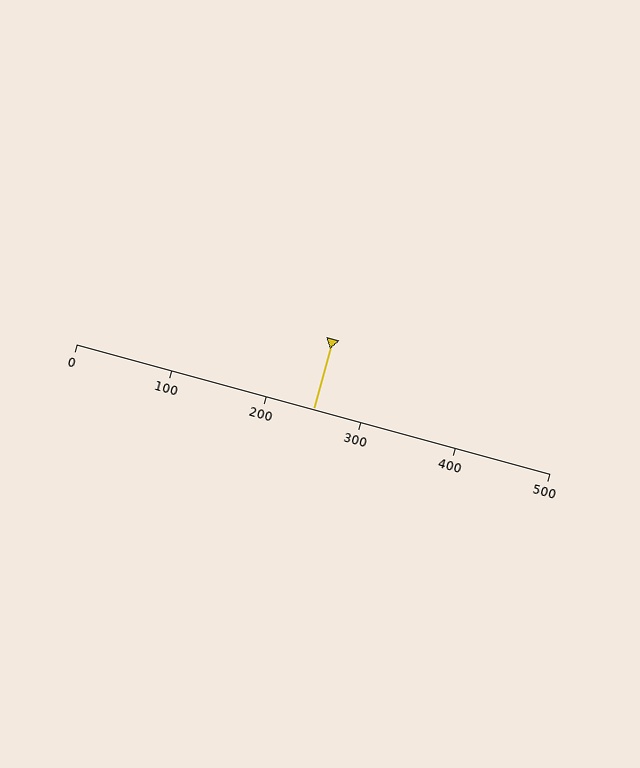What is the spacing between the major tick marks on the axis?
The major ticks are spaced 100 apart.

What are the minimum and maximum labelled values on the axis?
The axis runs from 0 to 500.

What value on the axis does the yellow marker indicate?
The marker indicates approximately 250.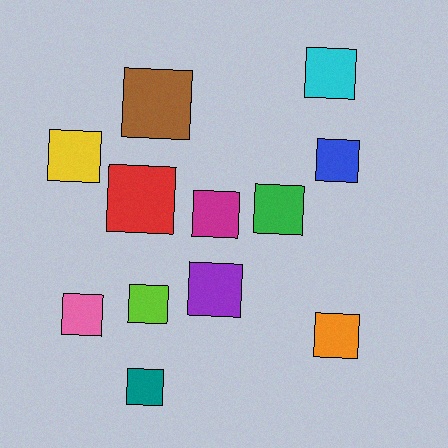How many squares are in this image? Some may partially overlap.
There are 12 squares.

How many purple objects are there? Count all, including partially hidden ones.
There is 1 purple object.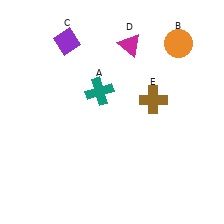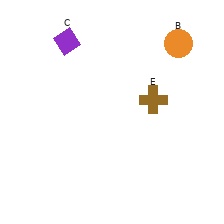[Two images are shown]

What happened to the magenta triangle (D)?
The magenta triangle (D) was removed in Image 2. It was in the top-right area of Image 1.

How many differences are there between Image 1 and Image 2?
There are 2 differences between the two images.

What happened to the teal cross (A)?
The teal cross (A) was removed in Image 2. It was in the top-left area of Image 1.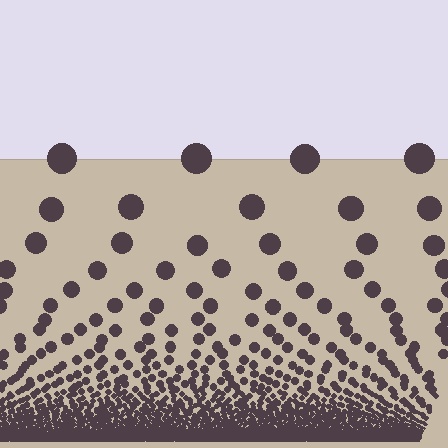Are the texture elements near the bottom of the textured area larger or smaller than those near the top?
Smaller. The gradient is inverted — elements near the bottom are smaller and denser.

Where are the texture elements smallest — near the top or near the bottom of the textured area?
Near the bottom.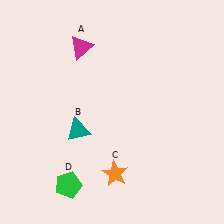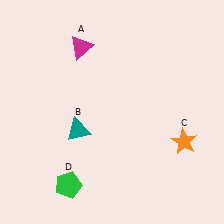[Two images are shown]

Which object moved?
The orange star (C) moved right.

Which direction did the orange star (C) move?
The orange star (C) moved right.